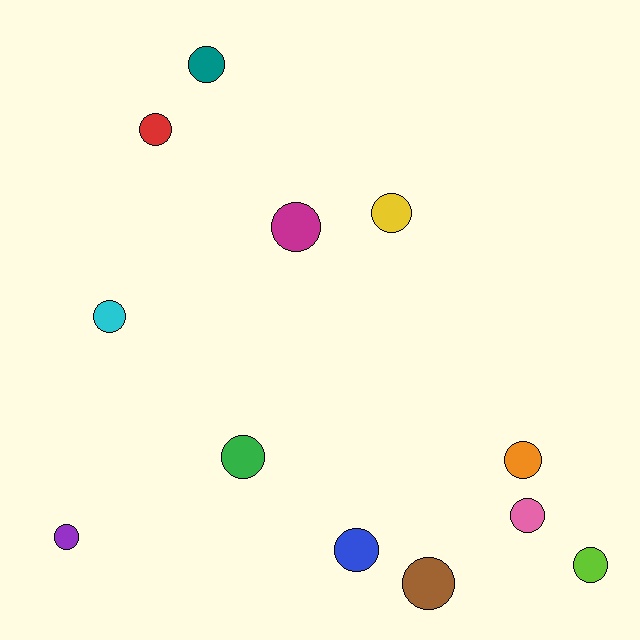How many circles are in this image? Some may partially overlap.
There are 12 circles.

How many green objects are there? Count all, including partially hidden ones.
There is 1 green object.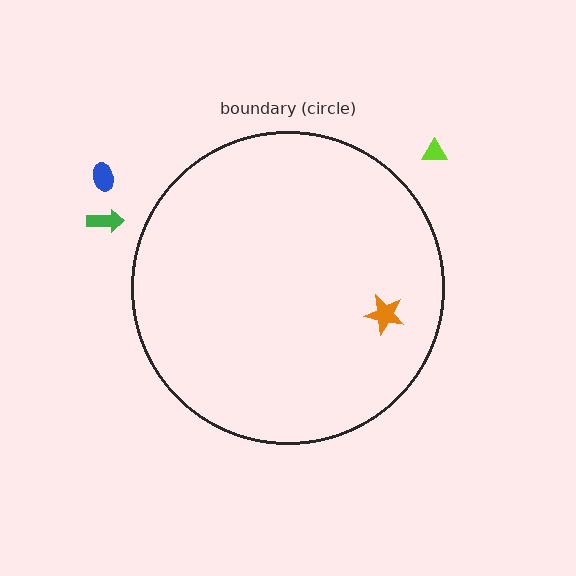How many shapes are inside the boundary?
1 inside, 3 outside.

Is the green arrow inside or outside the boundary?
Outside.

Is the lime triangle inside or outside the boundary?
Outside.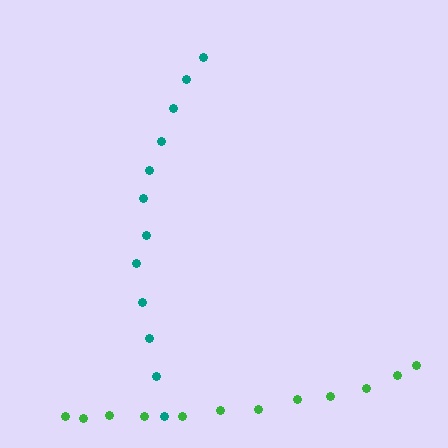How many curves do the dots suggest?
There are 2 distinct paths.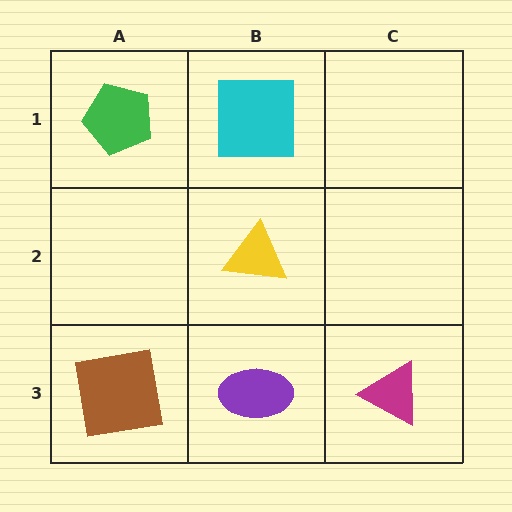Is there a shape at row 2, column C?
No, that cell is empty.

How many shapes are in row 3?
3 shapes.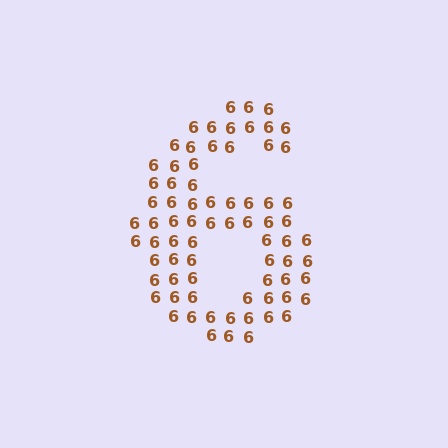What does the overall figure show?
The overall figure shows the digit 6.